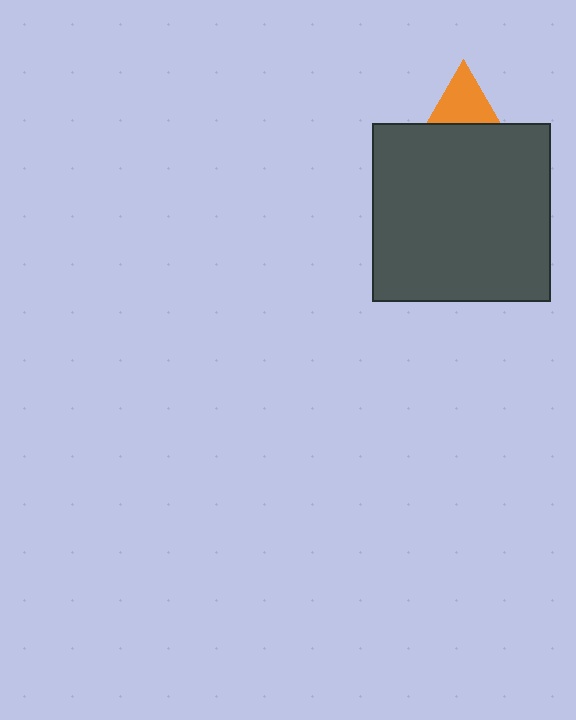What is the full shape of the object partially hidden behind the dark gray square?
The partially hidden object is an orange triangle.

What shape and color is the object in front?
The object in front is a dark gray square.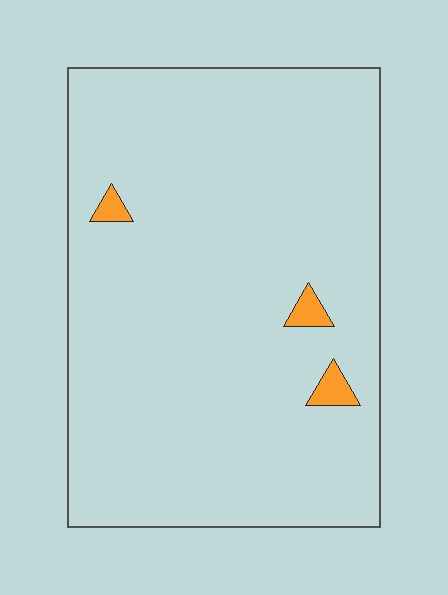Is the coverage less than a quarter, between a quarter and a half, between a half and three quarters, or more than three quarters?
Less than a quarter.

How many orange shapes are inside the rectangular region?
3.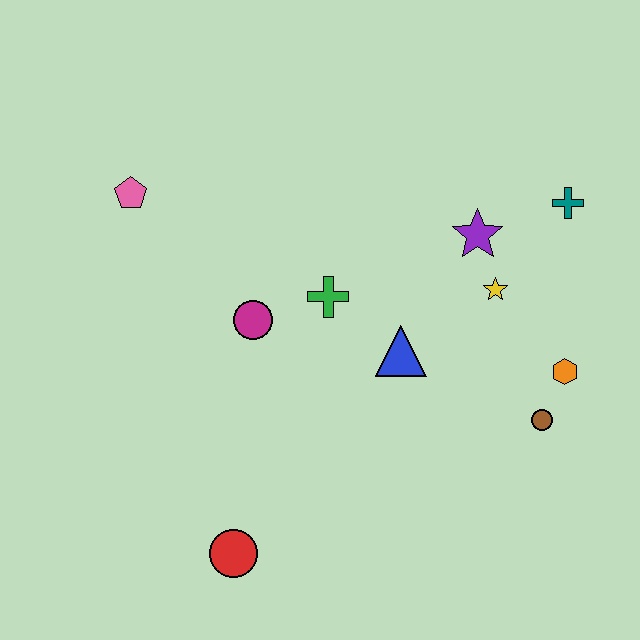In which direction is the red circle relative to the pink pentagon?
The red circle is below the pink pentagon.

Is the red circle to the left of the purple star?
Yes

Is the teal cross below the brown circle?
No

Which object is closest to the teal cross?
The purple star is closest to the teal cross.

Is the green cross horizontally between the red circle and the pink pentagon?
No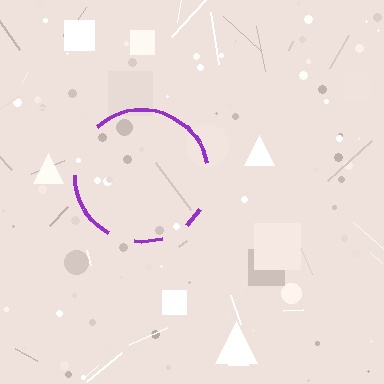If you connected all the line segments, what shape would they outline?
They would outline a circle.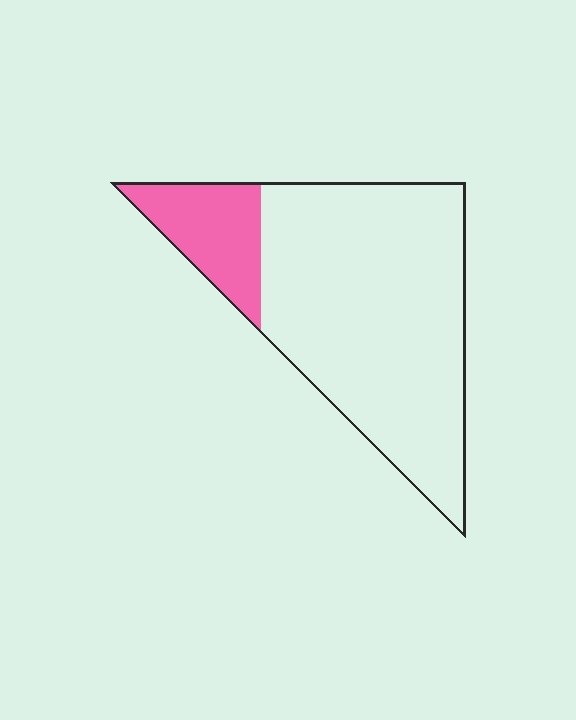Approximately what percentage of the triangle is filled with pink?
Approximately 20%.